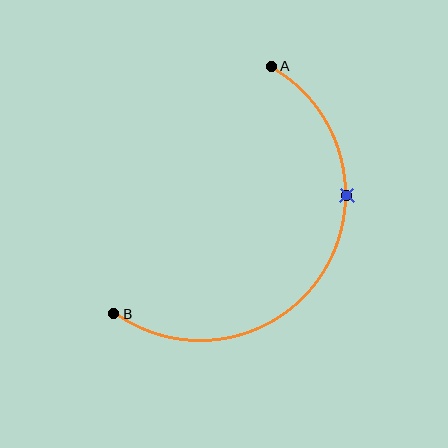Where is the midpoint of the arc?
The arc midpoint is the point on the curve farthest from the straight line joining A and B. It sits to the right of that line.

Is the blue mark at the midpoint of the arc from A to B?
No. The blue mark lies on the arc but is closer to endpoint A. The arc midpoint would be at the point on the curve equidistant along the arc from both A and B.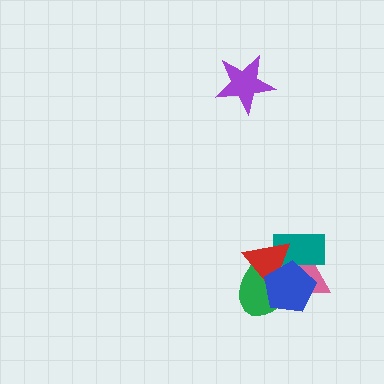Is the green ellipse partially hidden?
Yes, it is partially covered by another shape.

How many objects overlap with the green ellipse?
4 objects overlap with the green ellipse.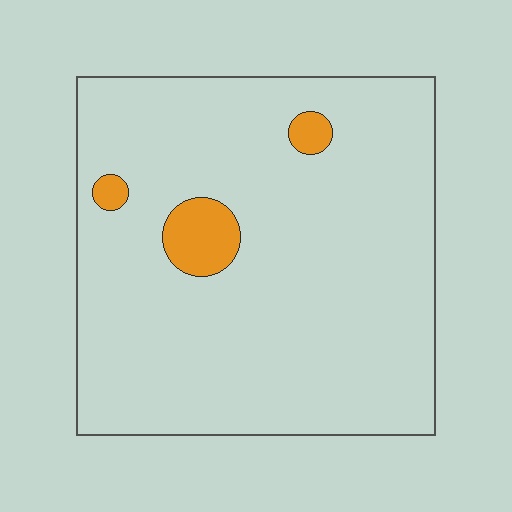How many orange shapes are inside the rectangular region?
3.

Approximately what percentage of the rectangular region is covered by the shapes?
Approximately 5%.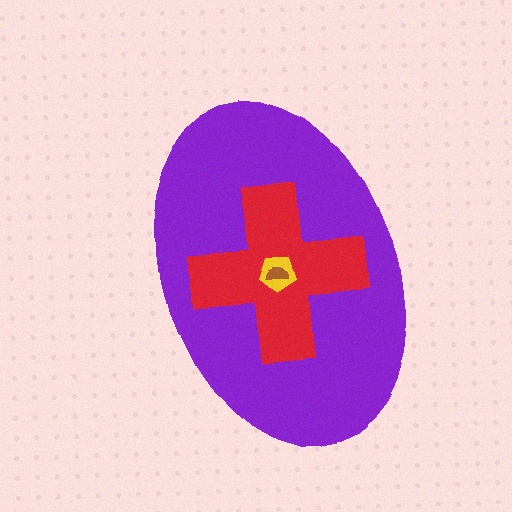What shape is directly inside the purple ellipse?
The red cross.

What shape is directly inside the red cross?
The yellow pentagon.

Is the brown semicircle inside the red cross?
Yes.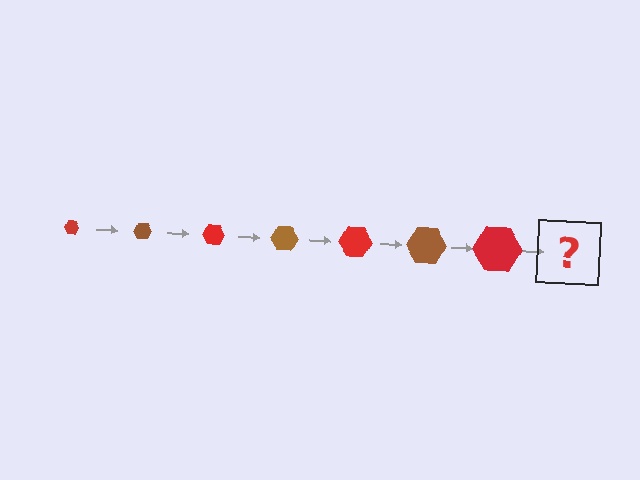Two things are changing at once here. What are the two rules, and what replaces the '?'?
The two rules are that the hexagon grows larger each step and the color cycles through red and brown. The '?' should be a brown hexagon, larger than the previous one.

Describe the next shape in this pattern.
It should be a brown hexagon, larger than the previous one.